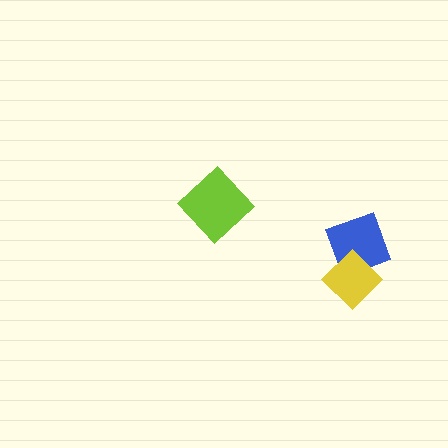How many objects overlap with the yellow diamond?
1 object overlaps with the yellow diamond.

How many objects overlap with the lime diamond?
0 objects overlap with the lime diamond.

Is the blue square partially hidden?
Yes, it is partially covered by another shape.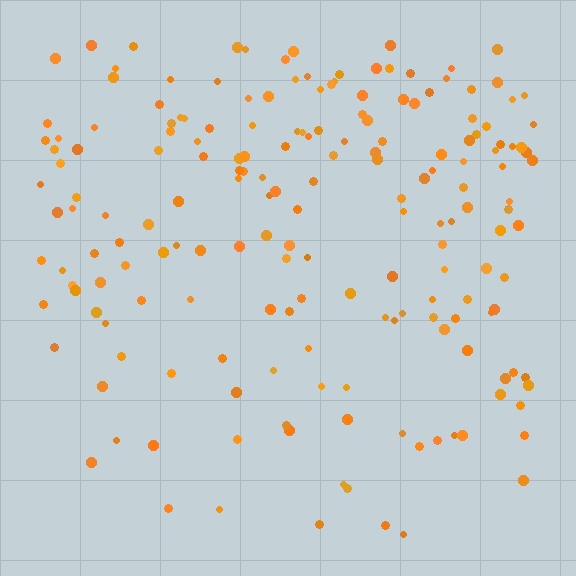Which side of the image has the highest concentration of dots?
The top.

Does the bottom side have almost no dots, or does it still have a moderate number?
Still a moderate number, just noticeably fewer than the top.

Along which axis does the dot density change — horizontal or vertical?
Vertical.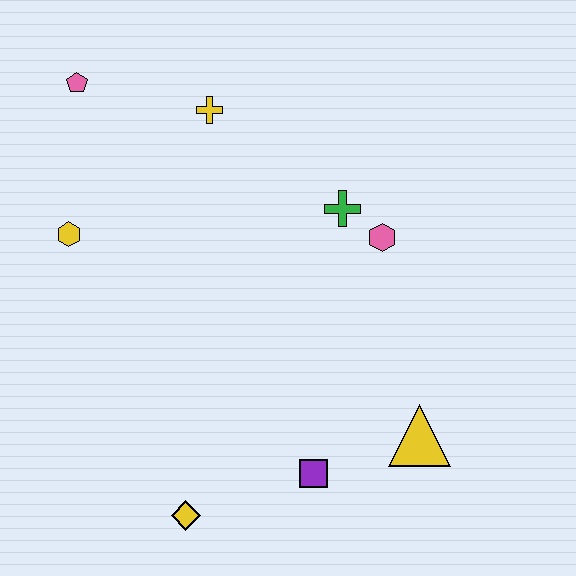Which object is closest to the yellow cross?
The pink pentagon is closest to the yellow cross.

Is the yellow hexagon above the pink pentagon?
No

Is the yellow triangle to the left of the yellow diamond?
No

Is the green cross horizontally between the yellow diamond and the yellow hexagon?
No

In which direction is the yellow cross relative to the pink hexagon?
The yellow cross is to the left of the pink hexagon.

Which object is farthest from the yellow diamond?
The pink pentagon is farthest from the yellow diamond.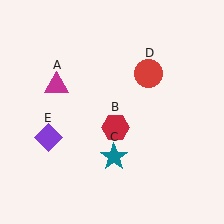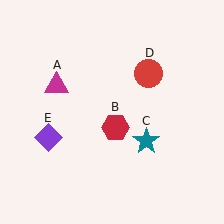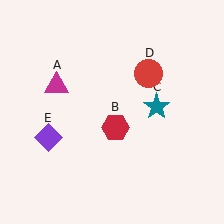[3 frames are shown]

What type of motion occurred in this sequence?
The teal star (object C) rotated counterclockwise around the center of the scene.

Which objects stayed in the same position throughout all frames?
Magenta triangle (object A) and red hexagon (object B) and red circle (object D) and purple diamond (object E) remained stationary.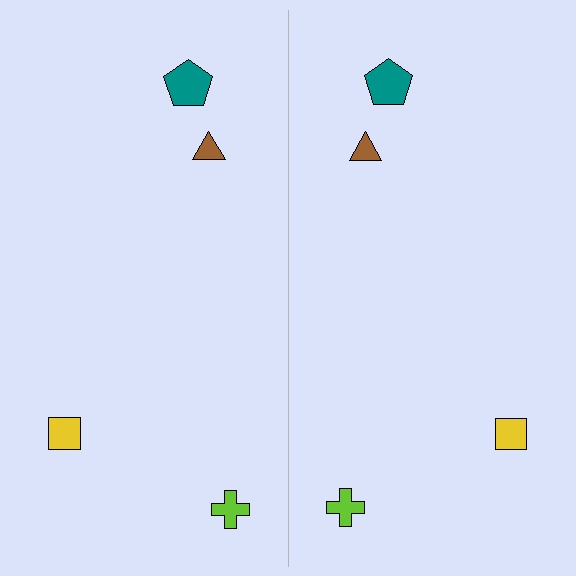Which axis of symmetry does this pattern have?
The pattern has a vertical axis of symmetry running through the center of the image.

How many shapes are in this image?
There are 8 shapes in this image.